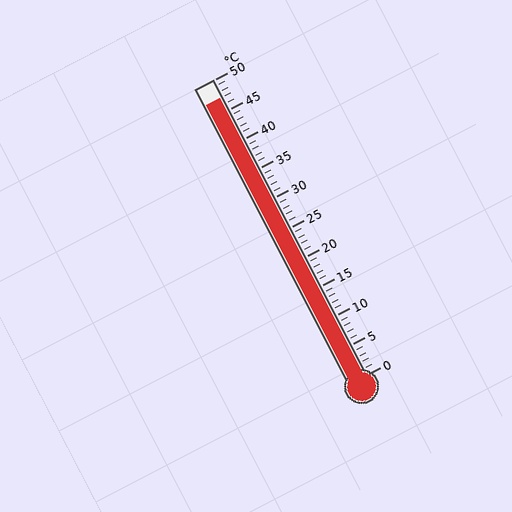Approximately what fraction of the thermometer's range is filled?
The thermometer is filled to approximately 95% of its range.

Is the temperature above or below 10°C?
The temperature is above 10°C.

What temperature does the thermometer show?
The thermometer shows approximately 47°C.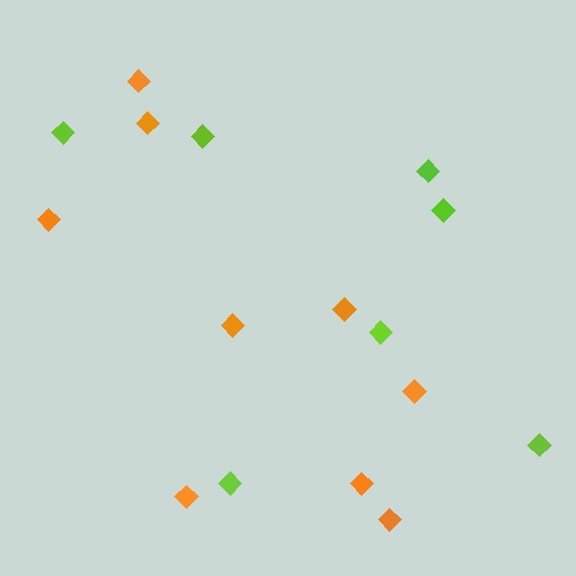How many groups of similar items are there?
There are 2 groups: one group of lime diamonds (7) and one group of orange diamonds (9).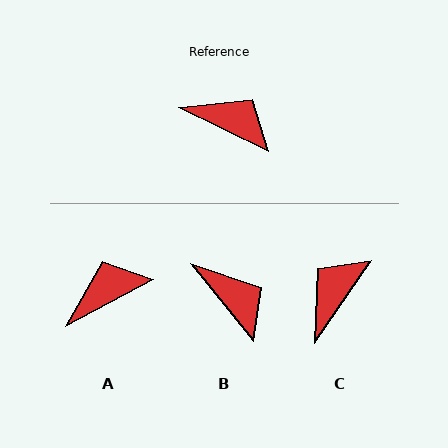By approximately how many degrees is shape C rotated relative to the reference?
Approximately 82 degrees counter-clockwise.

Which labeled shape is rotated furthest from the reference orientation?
C, about 82 degrees away.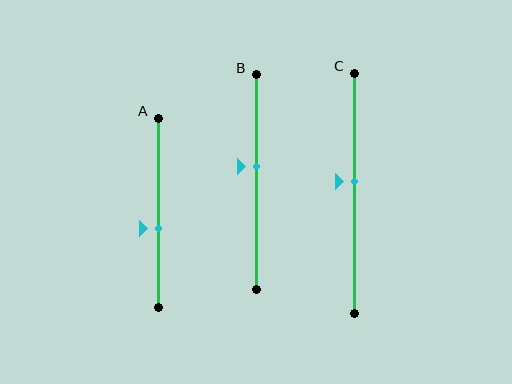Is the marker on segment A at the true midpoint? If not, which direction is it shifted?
No, the marker on segment A is shifted downward by about 8% of the segment length.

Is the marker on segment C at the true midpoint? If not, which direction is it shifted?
No, the marker on segment C is shifted upward by about 5% of the segment length.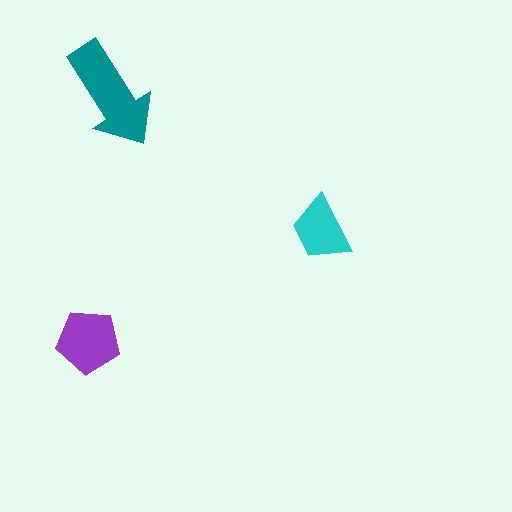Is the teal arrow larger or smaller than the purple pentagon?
Larger.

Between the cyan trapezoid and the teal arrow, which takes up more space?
The teal arrow.